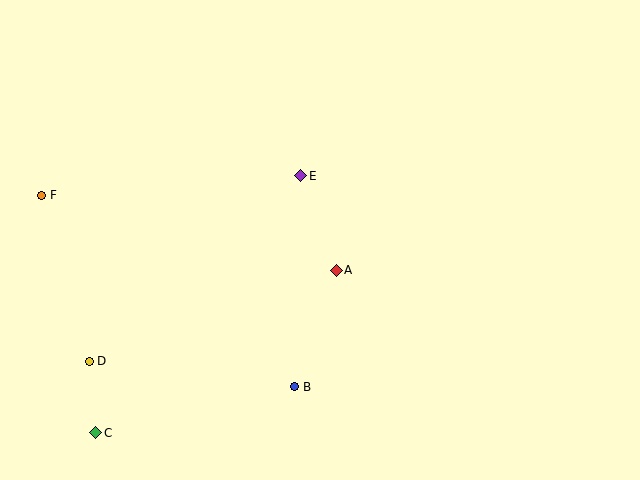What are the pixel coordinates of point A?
Point A is at (336, 270).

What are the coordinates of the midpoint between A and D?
The midpoint between A and D is at (213, 316).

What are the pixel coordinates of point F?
Point F is at (42, 195).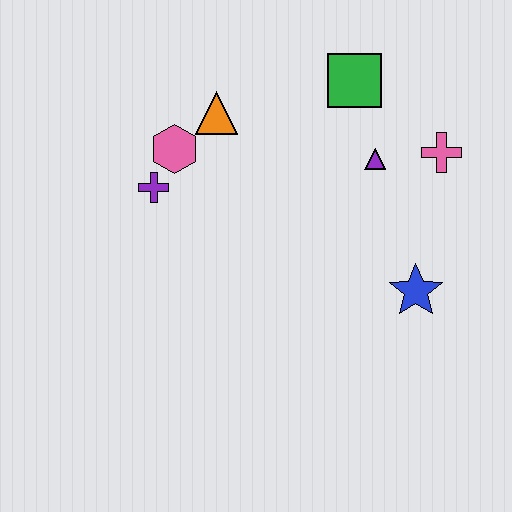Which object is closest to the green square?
The purple triangle is closest to the green square.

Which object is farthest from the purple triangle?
The purple cross is farthest from the purple triangle.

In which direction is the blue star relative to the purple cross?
The blue star is to the right of the purple cross.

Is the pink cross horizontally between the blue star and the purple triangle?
No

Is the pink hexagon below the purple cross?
No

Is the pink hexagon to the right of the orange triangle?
No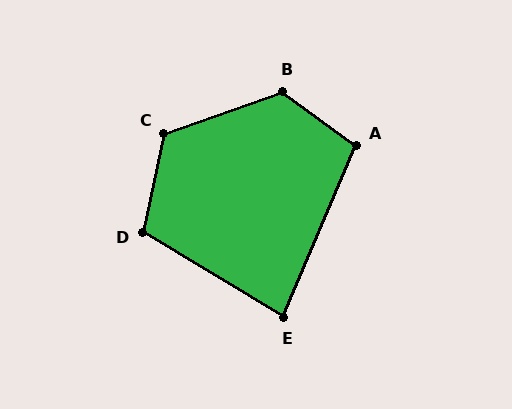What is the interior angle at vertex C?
Approximately 122 degrees (obtuse).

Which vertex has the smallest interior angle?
E, at approximately 82 degrees.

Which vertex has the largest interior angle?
B, at approximately 124 degrees.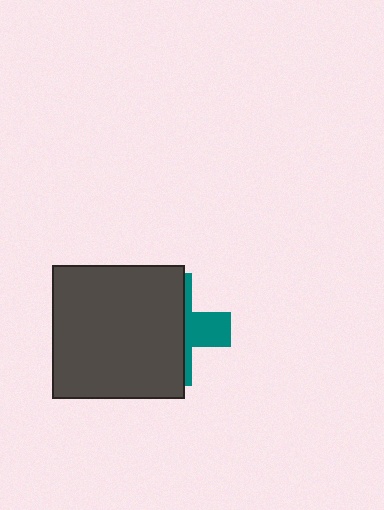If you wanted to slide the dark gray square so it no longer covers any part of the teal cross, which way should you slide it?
Slide it left — that is the most direct way to separate the two shapes.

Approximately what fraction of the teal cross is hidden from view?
Roughly 68% of the teal cross is hidden behind the dark gray square.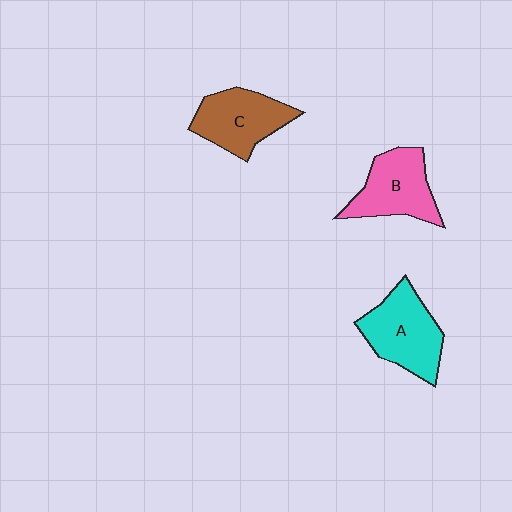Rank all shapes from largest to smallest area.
From largest to smallest: A (cyan), B (pink), C (brown).